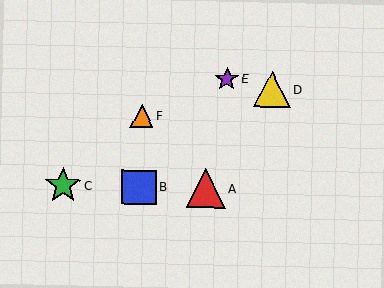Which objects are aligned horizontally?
Objects A, B, C are aligned horizontally.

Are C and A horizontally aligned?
Yes, both are at y≈186.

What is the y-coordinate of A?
Object A is at y≈189.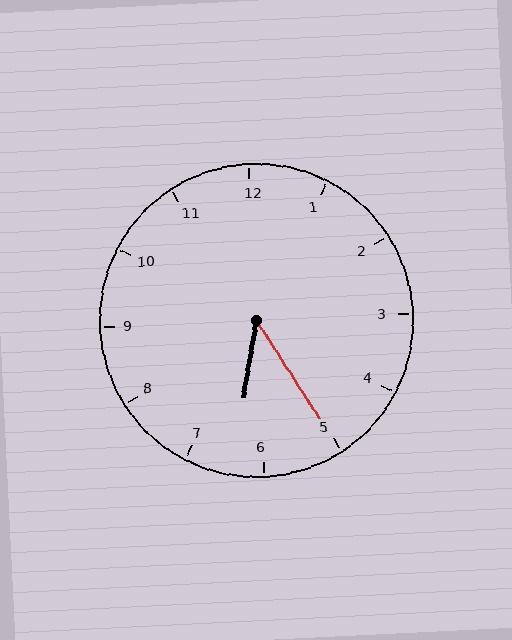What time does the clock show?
6:25.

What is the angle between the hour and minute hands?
Approximately 42 degrees.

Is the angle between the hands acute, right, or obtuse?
It is acute.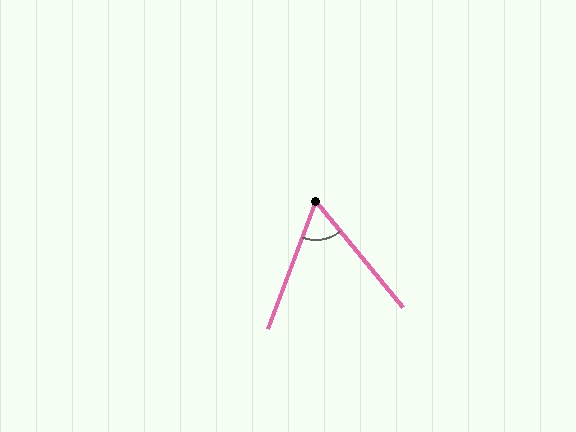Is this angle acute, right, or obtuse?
It is acute.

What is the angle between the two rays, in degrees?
Approximately 60 degrees.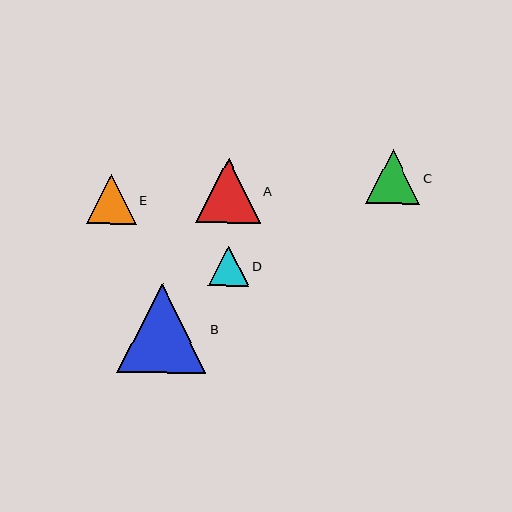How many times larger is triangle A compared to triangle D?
Triangle A is approximately 1.6 times the size of triangle D.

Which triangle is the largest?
Triangle B is the largest with a size of approximately 89 pixels.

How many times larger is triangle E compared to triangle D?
Triangle E is approximately 1.3 times the size of triangle D.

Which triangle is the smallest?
Triangle D is the smallest with a size of approximately 40 pixels.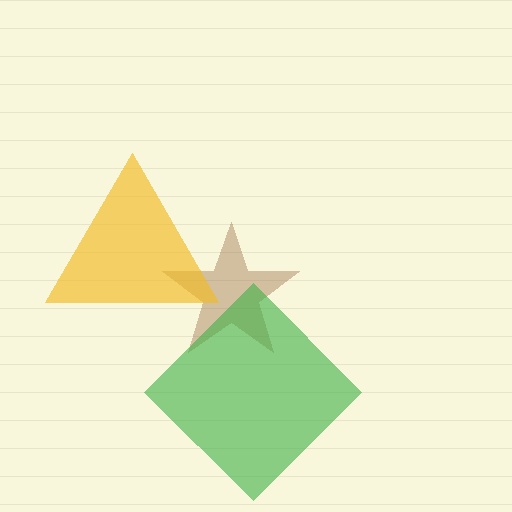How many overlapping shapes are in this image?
There are 3 overlapping shapes in the image.